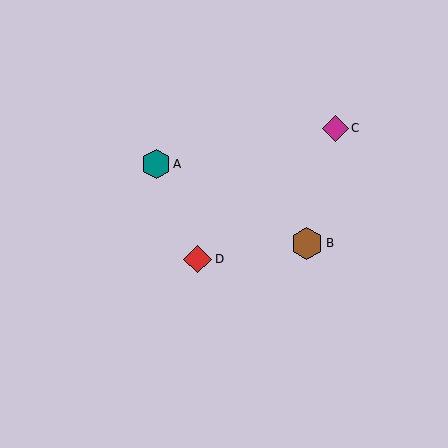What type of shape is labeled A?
Shape A is a teal hexagon.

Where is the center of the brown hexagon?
The center of the brown hexagon is at (307, 243).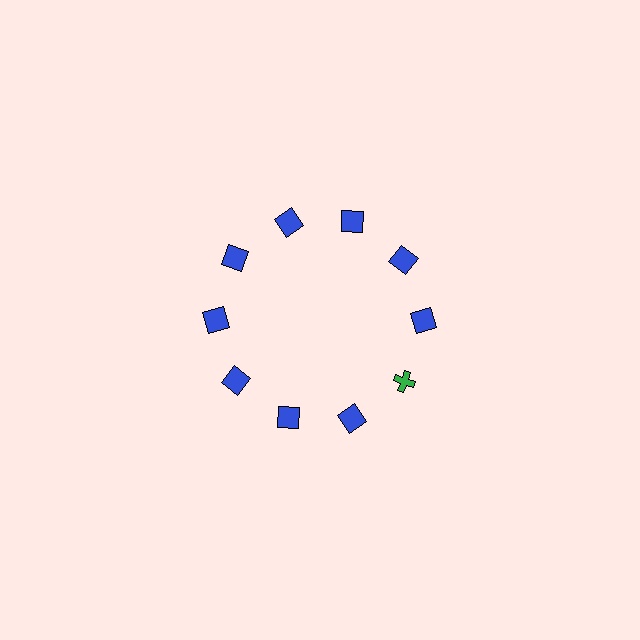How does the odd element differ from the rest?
It differs in both color (green instead of blue) and shape (cross instead of square).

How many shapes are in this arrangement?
There are 10 shapes arranged in a ring pattern.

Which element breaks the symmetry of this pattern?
The green cross at roughly the 4 o'clock position breaks the symmetry. All other shapes are blue squares.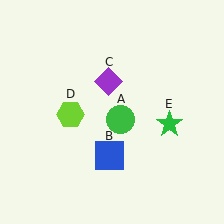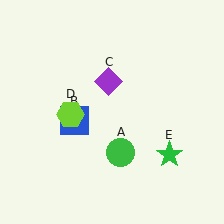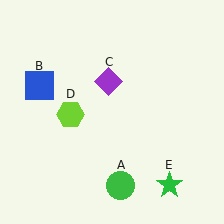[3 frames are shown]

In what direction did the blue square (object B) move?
The blue square (object B) moved up and to the left.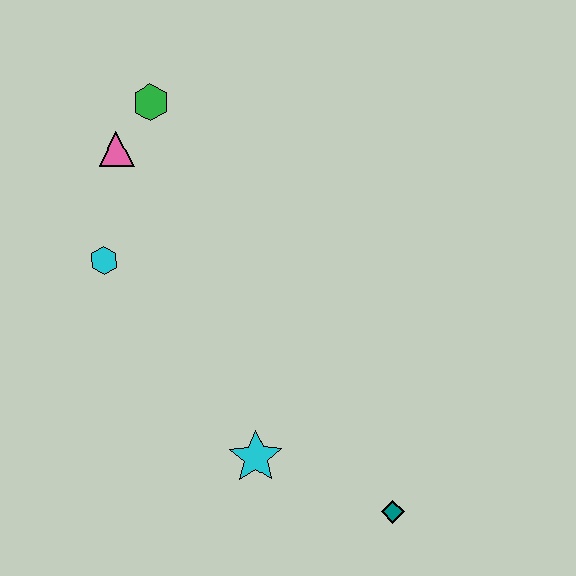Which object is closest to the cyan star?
The teal diamond is closest to the cyan star.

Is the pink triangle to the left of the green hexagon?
Yes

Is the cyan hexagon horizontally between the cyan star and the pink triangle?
No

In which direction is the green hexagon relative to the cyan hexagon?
The green hexagon is above the cyan hexagon.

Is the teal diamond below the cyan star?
Yes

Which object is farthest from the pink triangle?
The teal diamond is farthest from the pink triangle.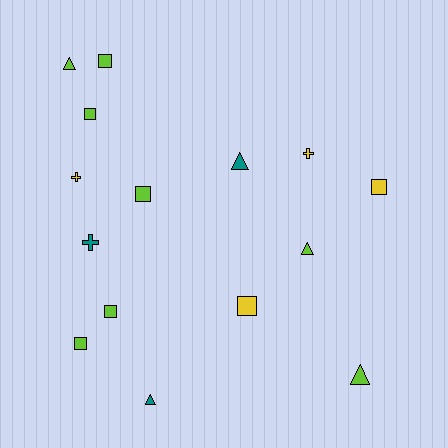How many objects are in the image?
There are 15 objects.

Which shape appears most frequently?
Square, with 7 objects.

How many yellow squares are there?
There are 2 yellow squares.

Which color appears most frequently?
Lime, with 8 objects.